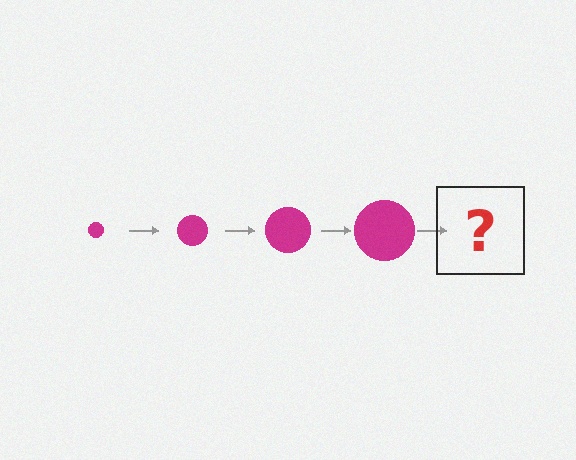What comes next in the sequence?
The next element should be a magenta circle, larger than the previous one.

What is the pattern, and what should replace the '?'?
The pattern is that the circle gets progressively larger each step. The '?' should be a magenta circle, larger than the previous one.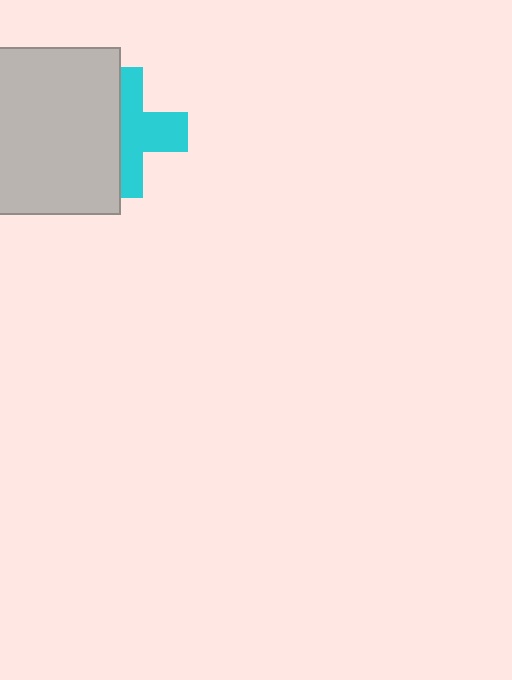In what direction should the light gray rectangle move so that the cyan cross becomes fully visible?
The light gray rectangle should move left. That is the shortest direction to clear the overlap and leave the cyan cross fully visible.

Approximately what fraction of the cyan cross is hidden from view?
Roughly 48% of the cyan cross is hidden behind the light gray rectangle.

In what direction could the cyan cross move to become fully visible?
The cyan cross could move right. That would shift it out from behind the light gray rectangle entirely.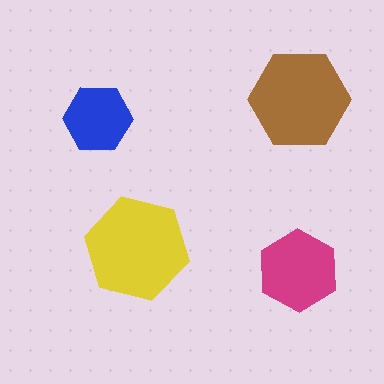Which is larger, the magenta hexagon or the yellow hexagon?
The yellow one.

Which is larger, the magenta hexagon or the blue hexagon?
The magenta one.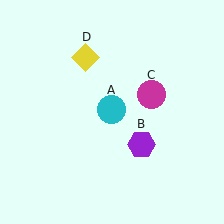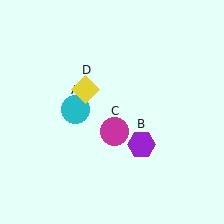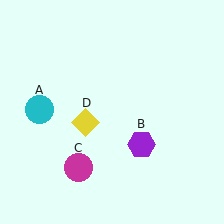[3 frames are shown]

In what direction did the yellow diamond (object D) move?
The yellow diamond (object D) moved down.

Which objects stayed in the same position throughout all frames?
Purple hexagon (object B) remained stationary.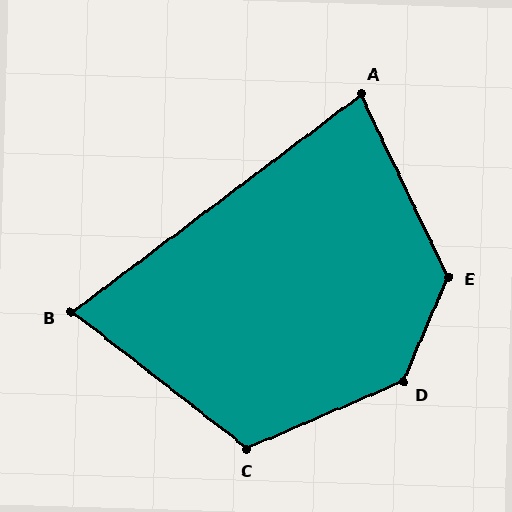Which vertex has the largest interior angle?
D, at approximately 137 degrees.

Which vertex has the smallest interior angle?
B, at approximately 75 degrees.